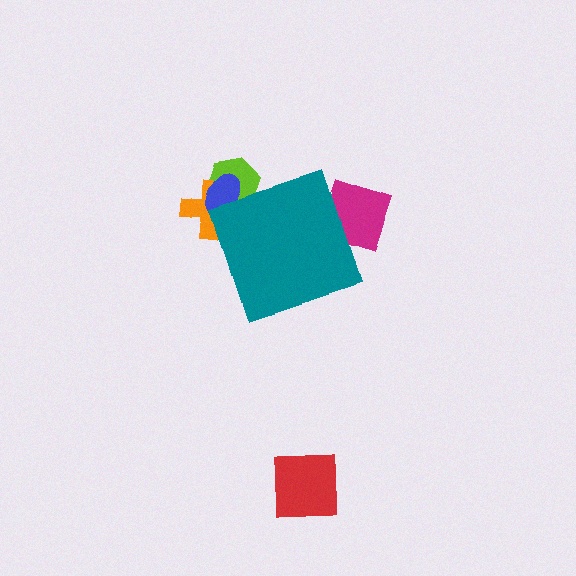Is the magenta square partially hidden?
Yes, the magenta square is partially hidden behind the teal diamond.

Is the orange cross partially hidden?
Yes, the orange cross is partially hidden behind the teal diamond.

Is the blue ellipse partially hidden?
Yes, the blue ellipse is partially hidden behind the teal diamond.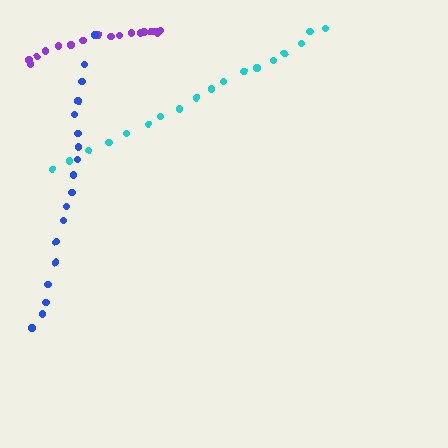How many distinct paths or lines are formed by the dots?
There are 3 distinct paths.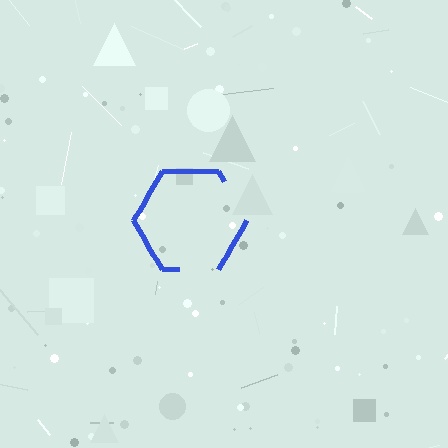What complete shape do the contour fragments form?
The contour fragments form a hexagon.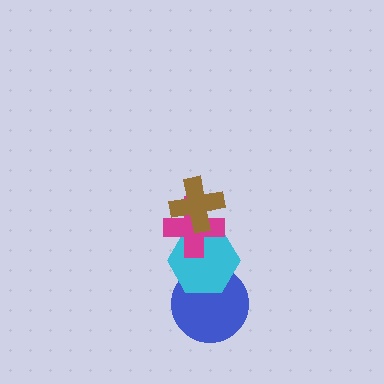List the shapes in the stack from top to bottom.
From top to bottom: the brown cross, the magenta cross, the cyan hexagon, the blue circle.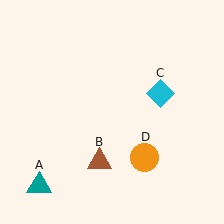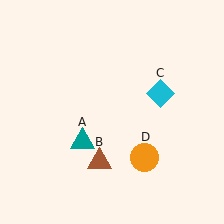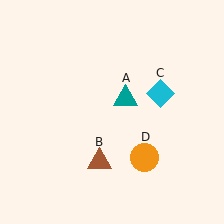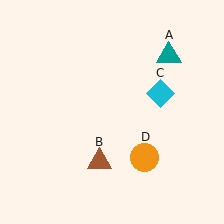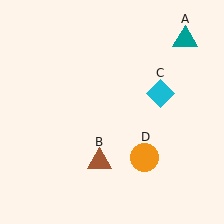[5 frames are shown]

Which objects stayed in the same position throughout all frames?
Brown triangle (object B) and cyan diamond (object C) and orange circle (object D) remained stationary.